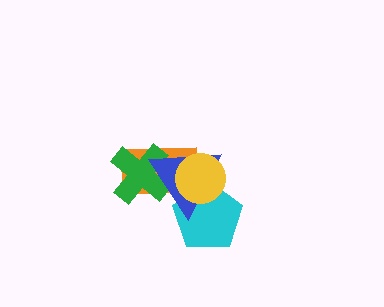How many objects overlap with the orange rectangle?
4 objects overlap with the orange rectangle.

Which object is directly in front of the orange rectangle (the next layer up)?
The green cross is directly in front of the orange rectangle.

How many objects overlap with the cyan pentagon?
3 objects overlap with the cyan pentagon.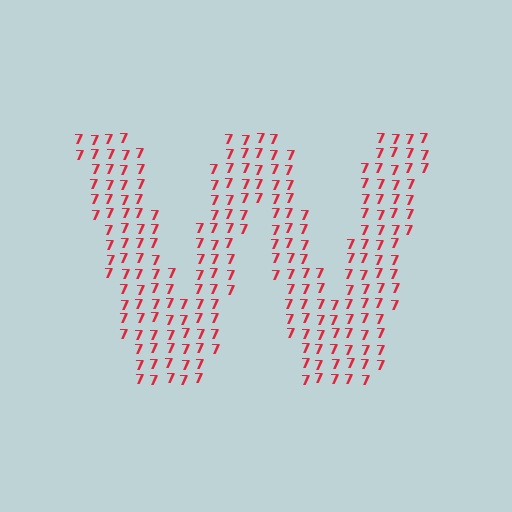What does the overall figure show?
The overall figure shows the letter W.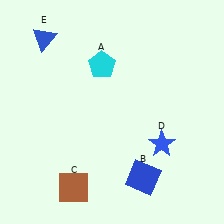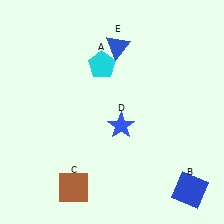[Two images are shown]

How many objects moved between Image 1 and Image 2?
3 objects moved between the two images.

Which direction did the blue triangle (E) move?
The blue triangle (E) moved right.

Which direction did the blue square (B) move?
The blue square (B) moved right.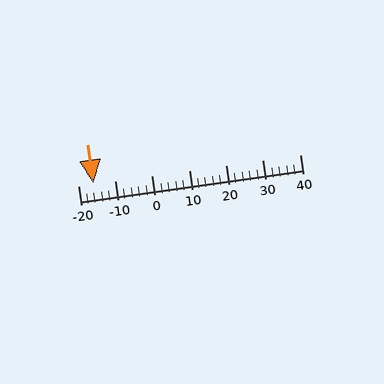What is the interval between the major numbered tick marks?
The major tick marks are spaced 10 units apart.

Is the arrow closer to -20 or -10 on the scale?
The arrow is closer to -20.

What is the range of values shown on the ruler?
The ruler shows values from -20 to 40.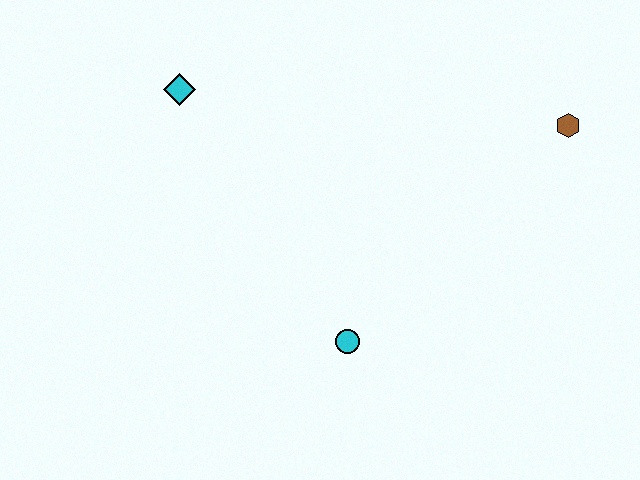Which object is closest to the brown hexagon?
The cyan circle is closest to the brown hexagon.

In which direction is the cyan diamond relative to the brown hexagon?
The cyan diamond is to the left of the brown hexagon.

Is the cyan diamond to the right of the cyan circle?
No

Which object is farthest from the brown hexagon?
The cyan diamond is farthest from the brown hexagon.